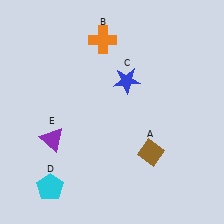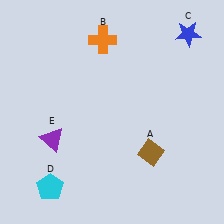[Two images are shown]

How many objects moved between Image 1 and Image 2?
1 object moved between the two images.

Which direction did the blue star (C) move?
The blue star (C) moved right.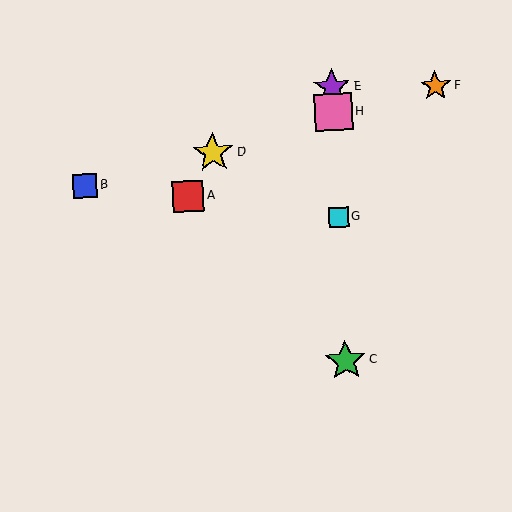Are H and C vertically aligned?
Yes, both are at x≈333.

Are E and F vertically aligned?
No, E is at x≈332 and F is at x≈436.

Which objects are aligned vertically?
Objects C, E, G, H are aligned vertically.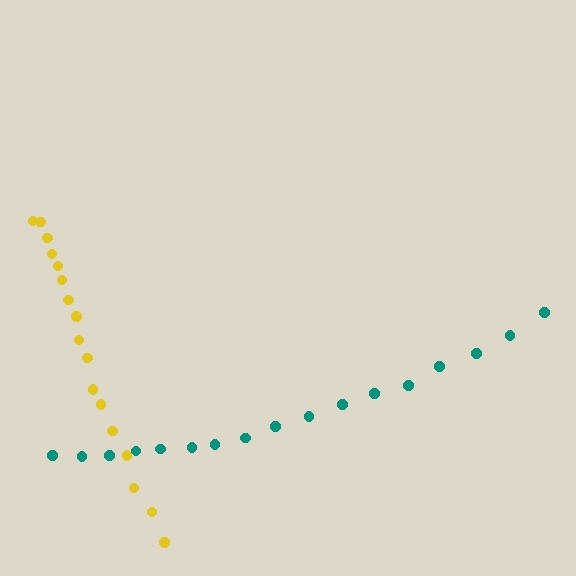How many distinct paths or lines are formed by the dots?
There are 2 distinct paths.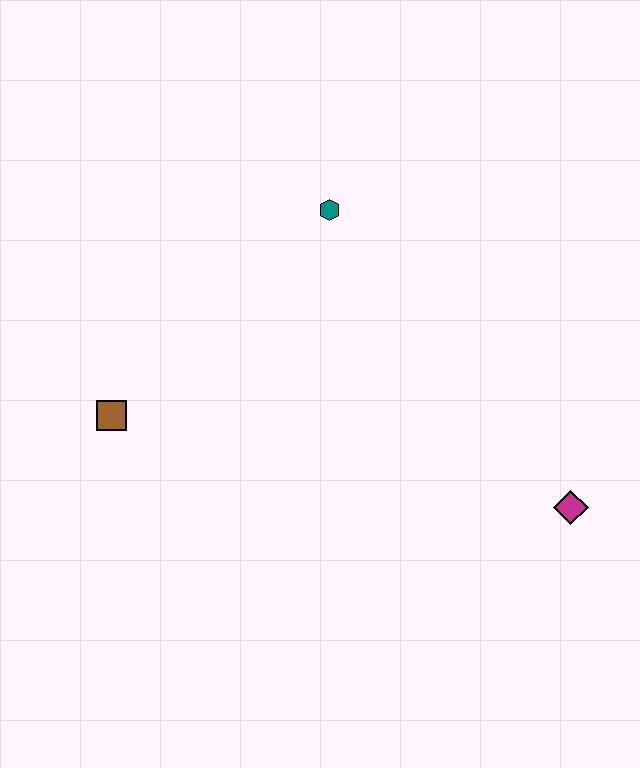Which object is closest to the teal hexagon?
The brown square is closest to the teal hexagon.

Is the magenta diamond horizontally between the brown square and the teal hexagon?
No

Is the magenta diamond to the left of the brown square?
No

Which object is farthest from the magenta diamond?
The brown square is farthest from the magenta diamond.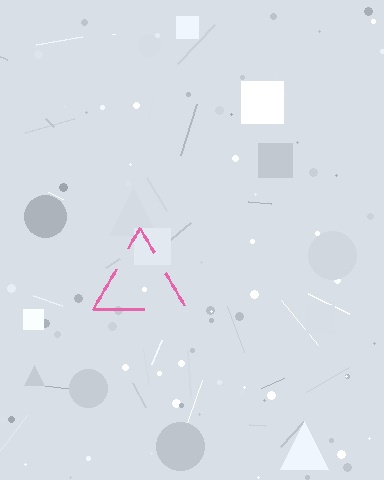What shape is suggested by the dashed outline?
The dashed outline suggests a triangle.